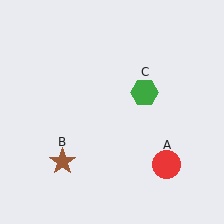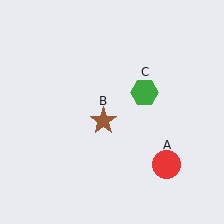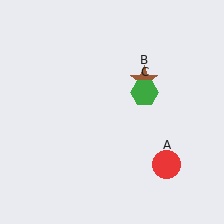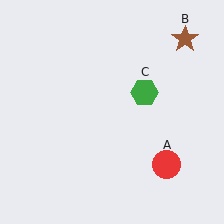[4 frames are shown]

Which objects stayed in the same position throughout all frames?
Red circle (object A) and green hexagon (object C) remained stationary.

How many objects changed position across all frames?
1 object changed position: brown star (object B).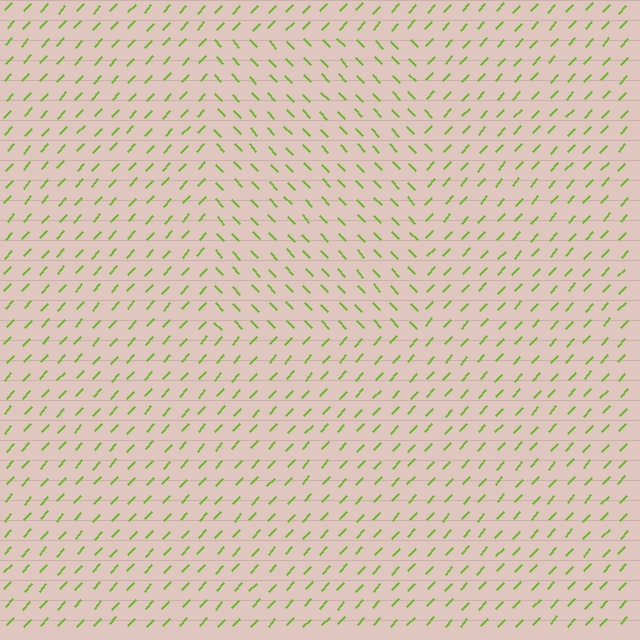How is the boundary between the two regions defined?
The boundary is defined purely by a change in line orientation (approximately 86 degrees difference). All lines are the same color and thickness.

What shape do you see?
I see a rectangle.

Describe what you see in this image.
The image is filled with small lime line segments. A rectangle region in the image has lines oriented differently from the surrounding lines, creating a visible texture boundary.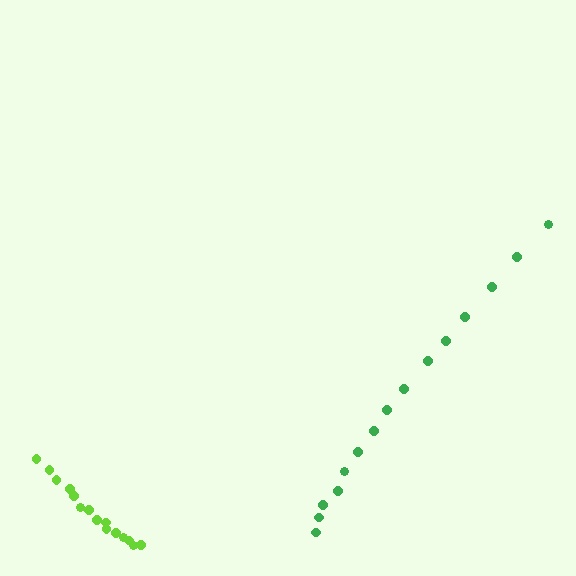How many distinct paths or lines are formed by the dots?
There are 2 distinct paths.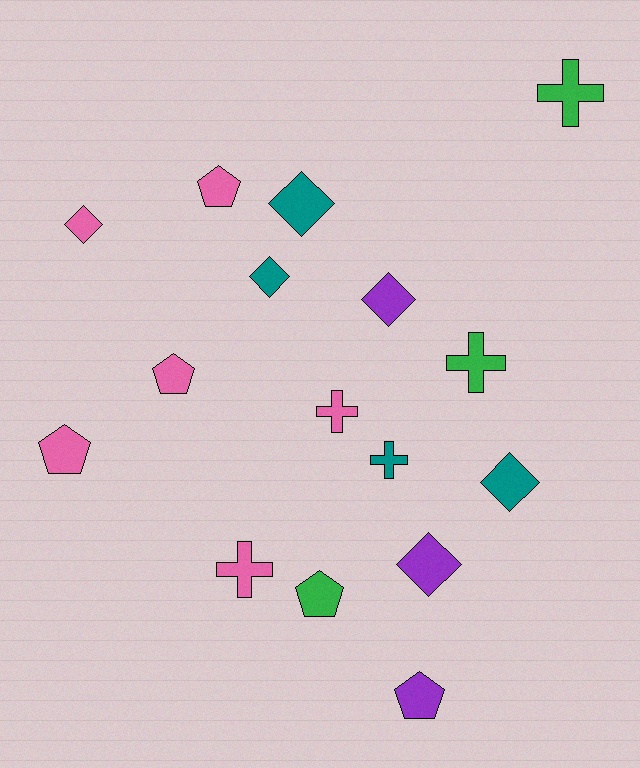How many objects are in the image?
There are 16 objects.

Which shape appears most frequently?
Diamond, with 6 objects.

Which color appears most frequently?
Pink, with 6 objects.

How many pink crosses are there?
There are 2 pink crosses.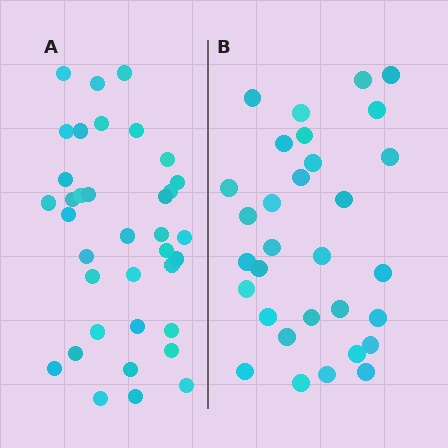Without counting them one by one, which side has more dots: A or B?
Region A (the left region) has more dots.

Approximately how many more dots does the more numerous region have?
Region A has about 5 more dots than region B.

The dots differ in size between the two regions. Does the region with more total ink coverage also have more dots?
No. Region B has more total ink coverage because its dots are larger, but region A actually contains more individual dots. Total area can be misleading — the number of items is what matters here.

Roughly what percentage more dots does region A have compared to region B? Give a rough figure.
About 15% more.